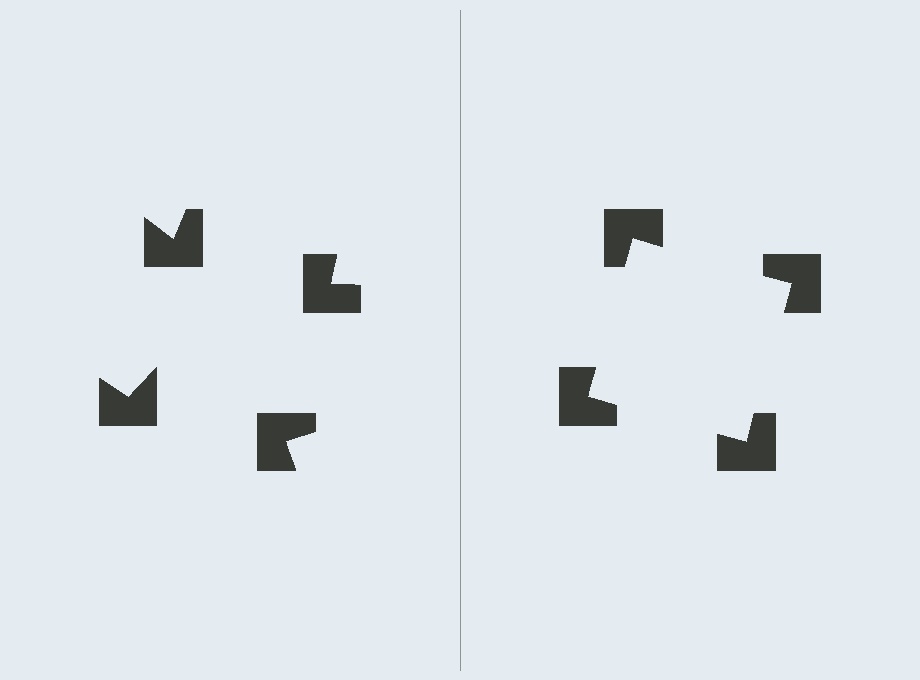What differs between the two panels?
The notched squares are positioned identically on both sides; only the wedge orientations differ. On the right they align to a square; on the left they are misaligned.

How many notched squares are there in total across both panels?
8 — 4 on each side.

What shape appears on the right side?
An illusory square.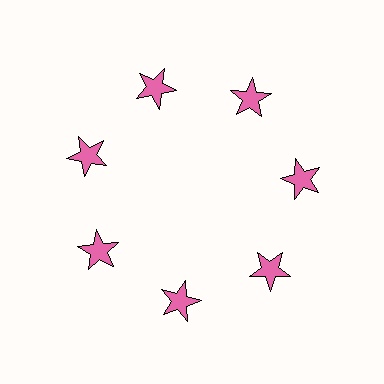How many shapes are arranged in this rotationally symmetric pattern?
There are 7 shapes, arranged in 7 groups of 1.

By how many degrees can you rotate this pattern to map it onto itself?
The pattern maps onto itself every 51 degrees of rotation.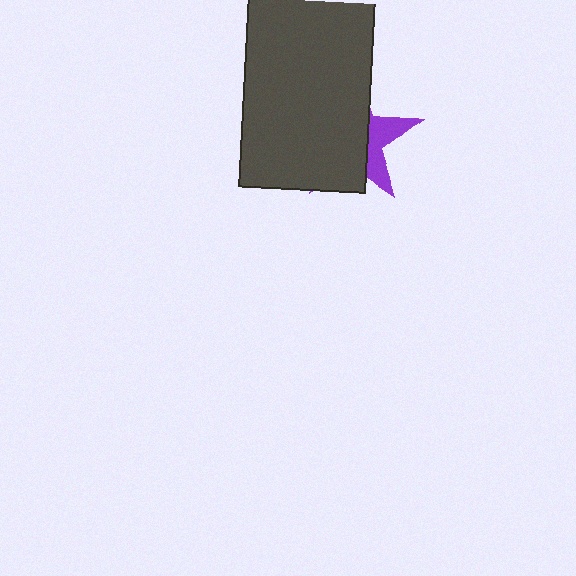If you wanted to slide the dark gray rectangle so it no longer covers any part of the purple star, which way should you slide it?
Slide it left — that is the most direct way to separate the two shapes.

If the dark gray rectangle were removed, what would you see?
You would see the complete purple star.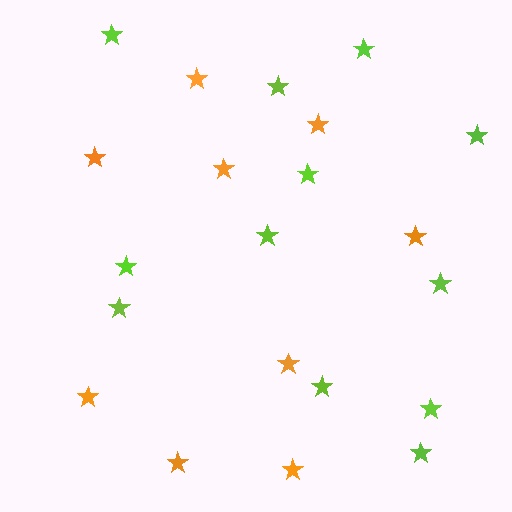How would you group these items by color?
There are 2 groups: one group of lime stars (12) and one group of orange stars (9).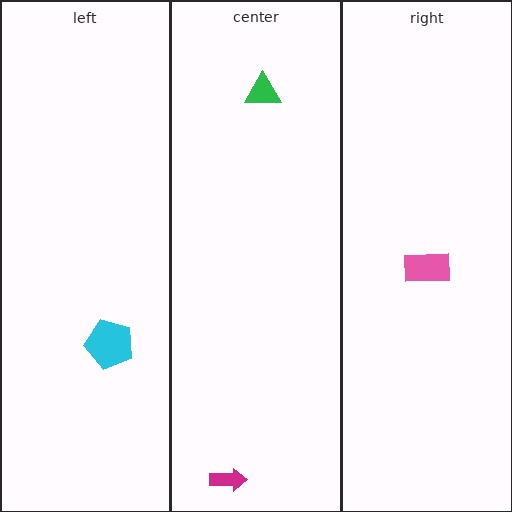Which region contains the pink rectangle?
The right region.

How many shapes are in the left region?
1.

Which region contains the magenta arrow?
The center region.